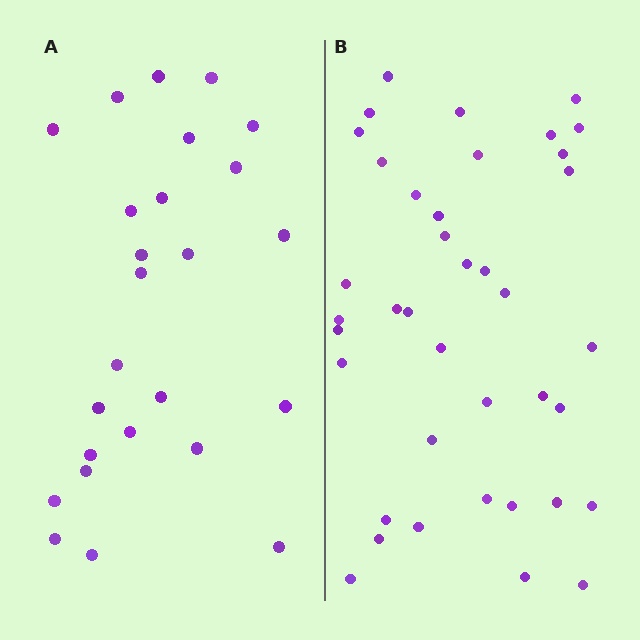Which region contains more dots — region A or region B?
Region B (the right region) has more dots.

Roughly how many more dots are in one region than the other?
Region B has approximately 15 more dots than region A.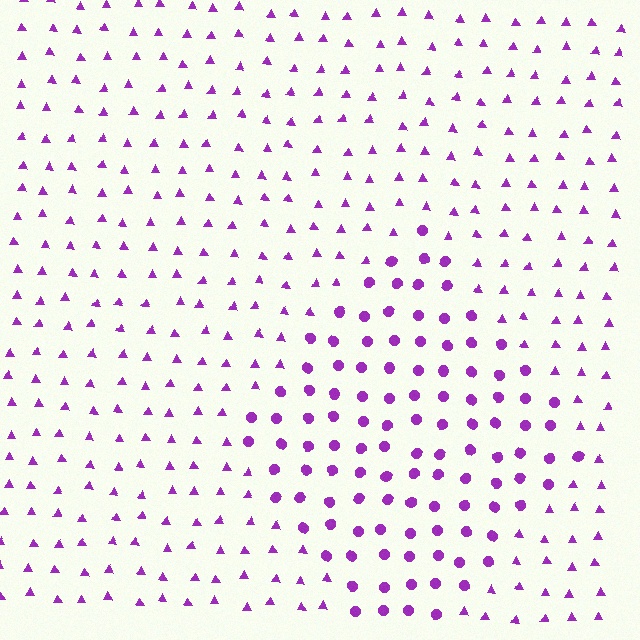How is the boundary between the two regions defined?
The boundary is defined by a change in element shape: circles inside vs. triangles outside. All elements share the same color and spacing.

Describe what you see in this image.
The image is filled with small purple elements arranged in a uniform grid. A diamond-shaped region contains circles, while the surrounding area contains triangles. The boundary is defined purely by the change in element shape.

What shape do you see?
I see a diamond.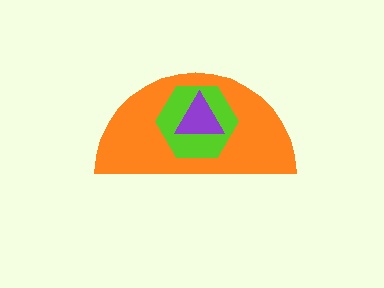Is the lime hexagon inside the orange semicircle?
Yes.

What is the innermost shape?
The purple triangle.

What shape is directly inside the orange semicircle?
The lime hexagon.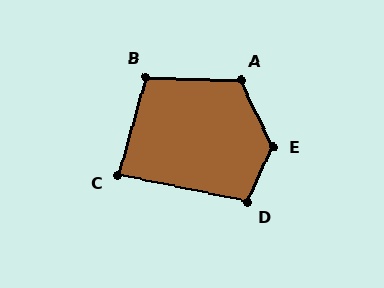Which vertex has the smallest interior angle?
C, at approximately 85 degrees.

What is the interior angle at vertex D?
Approximately 102 degrees (obtuse).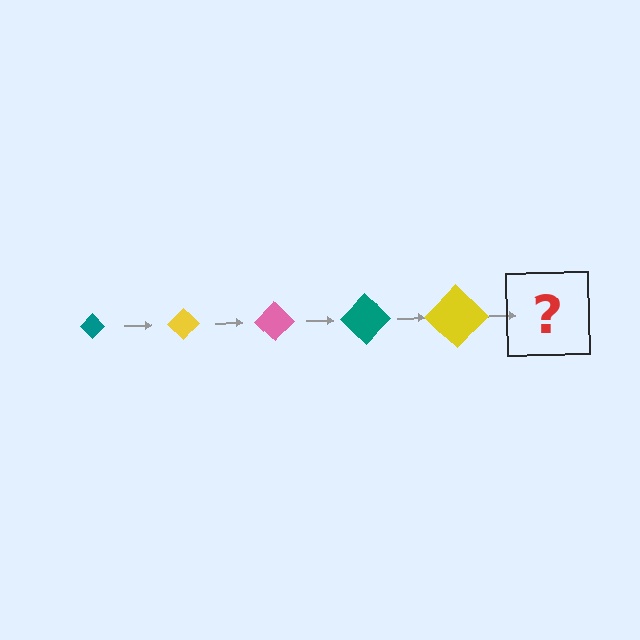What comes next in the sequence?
The next element should be a pink diamond, larger than the previous one.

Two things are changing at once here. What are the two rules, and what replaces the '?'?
The two rules are that the diamond grows larger each step and the color cycles through teal, yellow, and pink. The '?' should be a pink diamond, larger than the previous one.